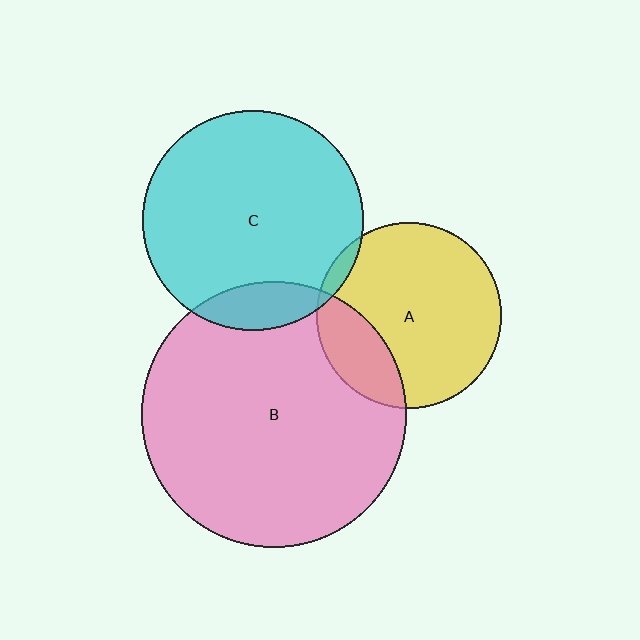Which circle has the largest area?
Circle B (pink).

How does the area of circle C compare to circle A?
Approximately 1.4 times.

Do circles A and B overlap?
Yes.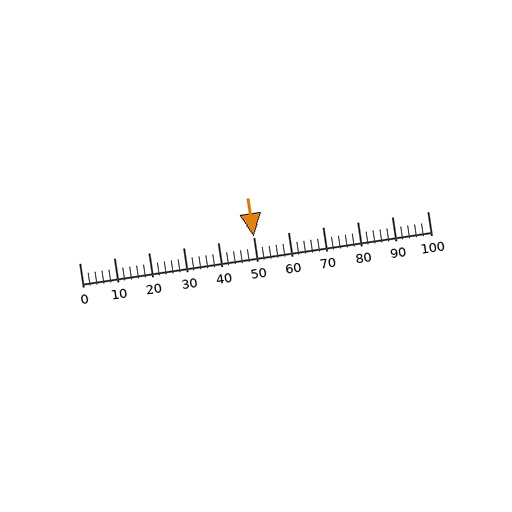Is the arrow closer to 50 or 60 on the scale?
The arrow is closer to 50.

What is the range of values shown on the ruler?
The ruler shows values from 0 to 100.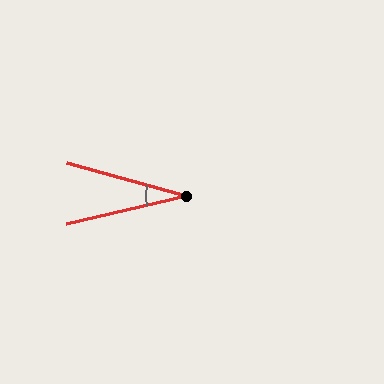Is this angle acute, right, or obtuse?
It is acute.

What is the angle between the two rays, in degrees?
Approximately 29 degrees.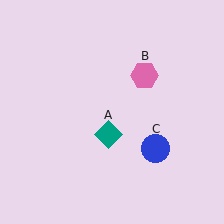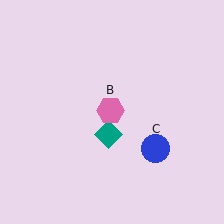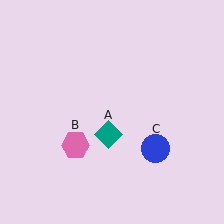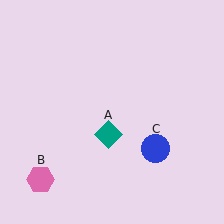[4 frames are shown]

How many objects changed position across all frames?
1 object changed position: pink hexagon (object B).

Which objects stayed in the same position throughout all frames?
Teal diamond (object A) and blue circle (object C) remained stationary.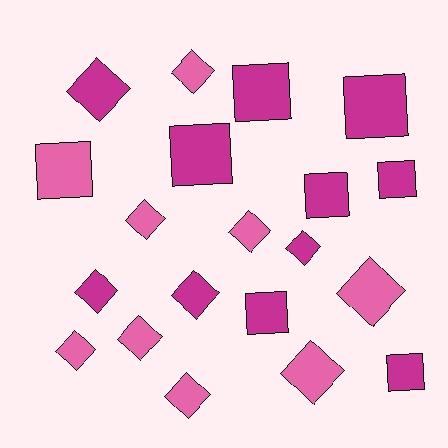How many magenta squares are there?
There are 7 magenta squares.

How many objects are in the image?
There are 20 objects.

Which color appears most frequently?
Magenta, with 11 objects.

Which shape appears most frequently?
Diamond, with 12 objects.